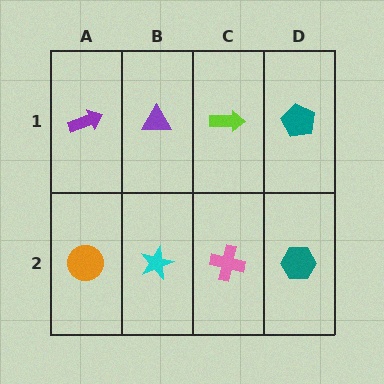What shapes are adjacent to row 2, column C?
A lime arrow (row 1, column C), a cyan star (row 2, column B), a teal hexagon (row 2, column D).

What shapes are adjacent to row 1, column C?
A pink cross (row 2, column C), a purple triangle (row 1, column B), a teal pentagon (row 1, column D).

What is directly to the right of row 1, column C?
A teal pentagon.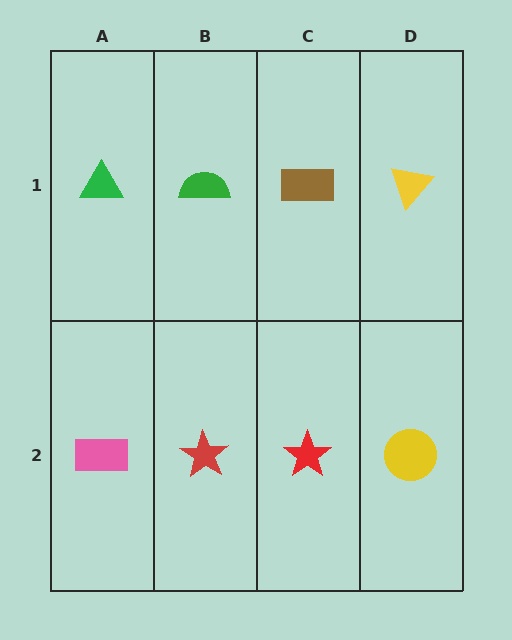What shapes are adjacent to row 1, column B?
A red star (row 2, column B), a green triangle (row 1, column A), a brown rectangle (row 1, column C).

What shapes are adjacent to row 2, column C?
A brown rectangle (row 1, column C), a red star (row 2, column B), a yellow circle (row 2, column D).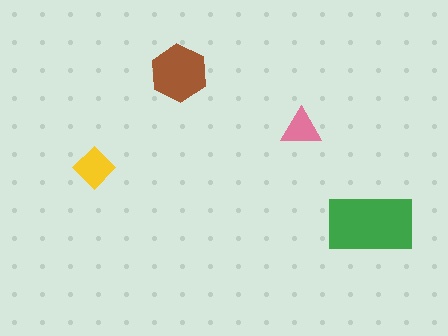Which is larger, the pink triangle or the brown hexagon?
The brown hexagon.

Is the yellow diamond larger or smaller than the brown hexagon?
Smaller.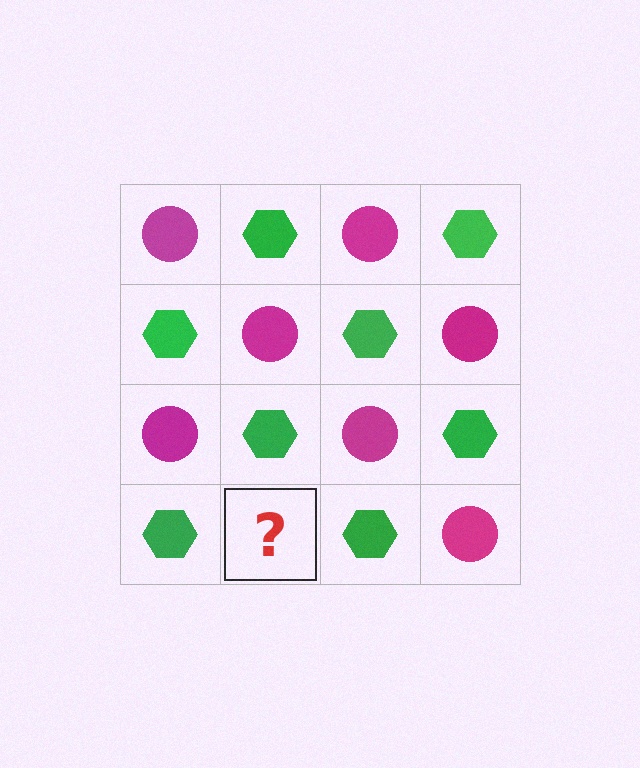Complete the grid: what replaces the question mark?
The question mark should be replaced with a magenta circle.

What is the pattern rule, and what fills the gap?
The rule is that it alternates magenta circle and green hexagon in a checkerboard pattern. The gap should be filled with a magenta circle.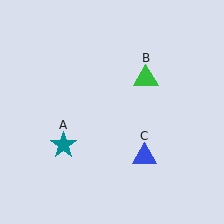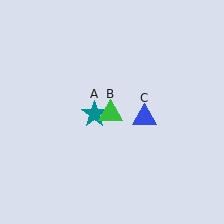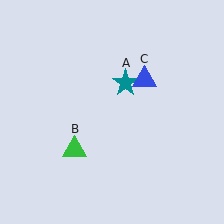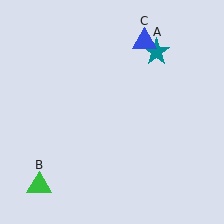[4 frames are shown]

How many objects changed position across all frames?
3 objects changed position: teal star (object A), green triangle (object B), blue triangle (object C).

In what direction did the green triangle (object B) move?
The green triangle (object B) moved down and to the left.